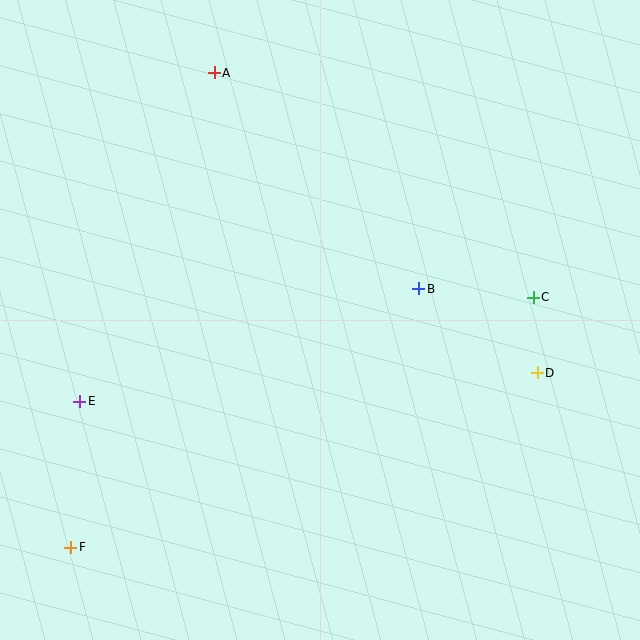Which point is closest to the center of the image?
Point B at (419, 289) is closest to the center.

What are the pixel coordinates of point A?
Point A is at (214, 73).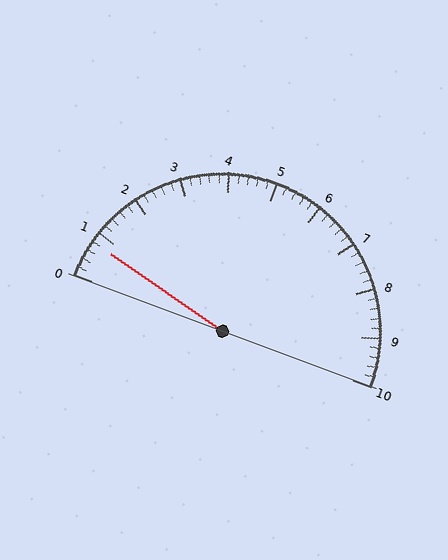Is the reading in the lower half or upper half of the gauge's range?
The reading is in the lower half of the range (0 to 10).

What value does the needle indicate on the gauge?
The needle indicates approximately 0.8.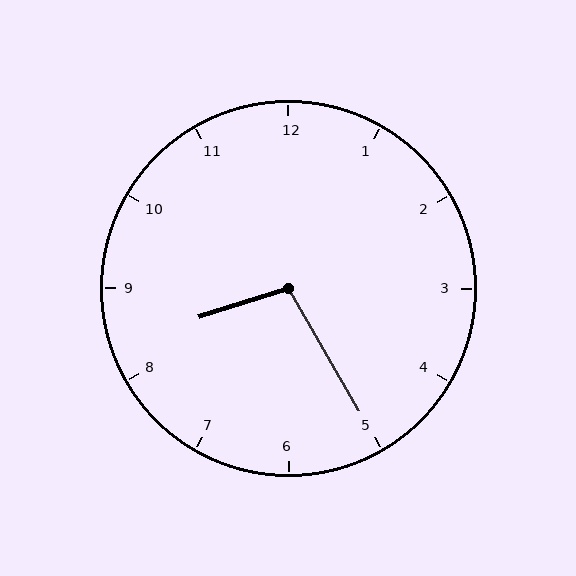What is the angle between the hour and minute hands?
Approximately 102 degrees.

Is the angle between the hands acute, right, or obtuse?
It is obtuse.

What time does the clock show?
8:25.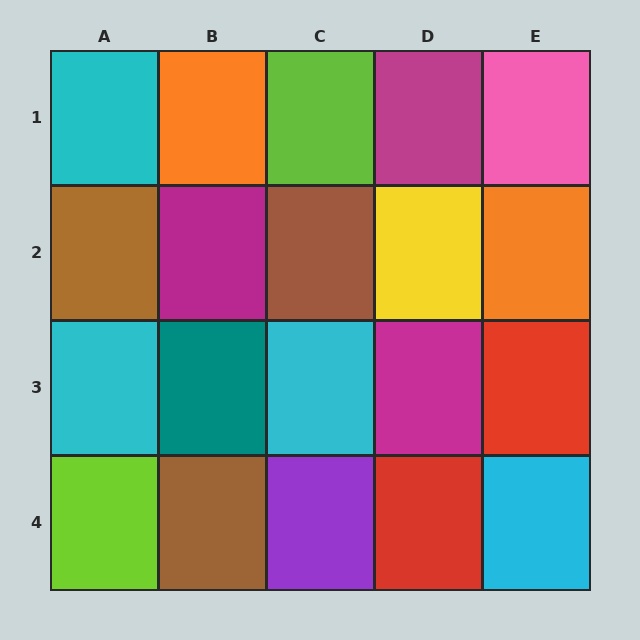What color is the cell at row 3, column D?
Magenta.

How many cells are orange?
2 cells are orange.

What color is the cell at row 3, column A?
Cyan.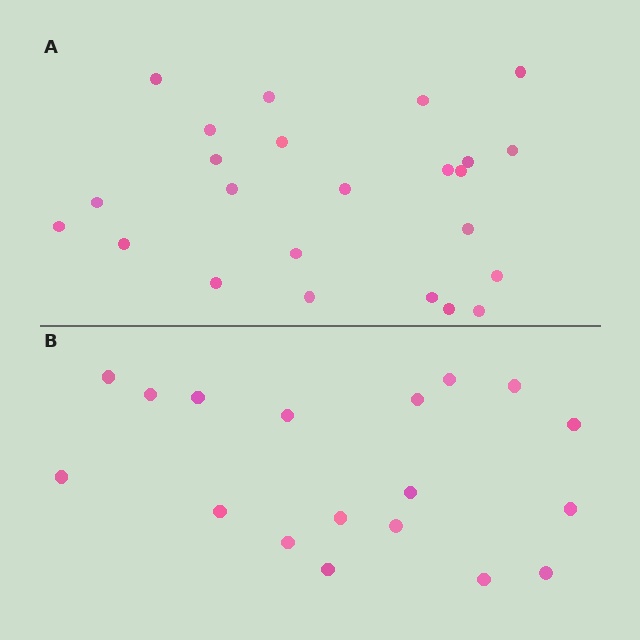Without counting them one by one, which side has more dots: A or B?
Region A (the top region) has more dots.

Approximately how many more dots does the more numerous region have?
Region A has about 6 more dots than region B.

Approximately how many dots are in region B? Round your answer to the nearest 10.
About 20 dots. (The exact count is 18, which rounds to 20.)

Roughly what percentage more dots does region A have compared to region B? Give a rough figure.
About 35% more.